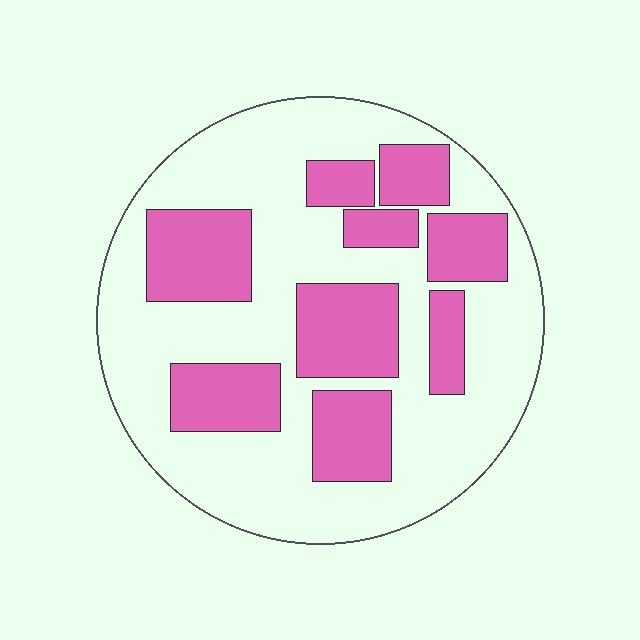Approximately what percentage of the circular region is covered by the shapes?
Approximately 35%.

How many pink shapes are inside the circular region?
9.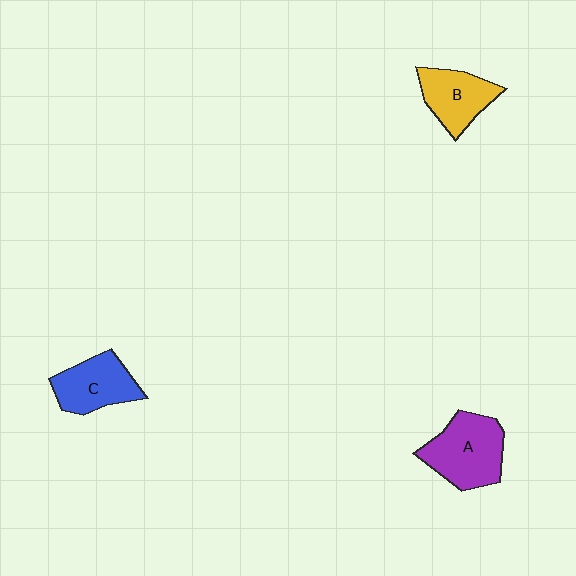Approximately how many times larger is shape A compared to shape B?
Approximately 1.3 times.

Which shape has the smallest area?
Shape B (yellow).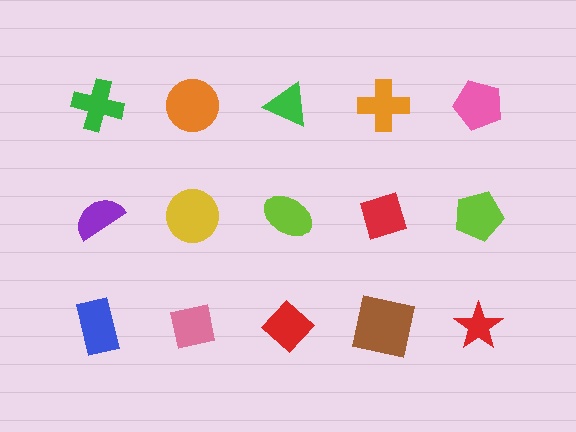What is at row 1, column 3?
A green triangle.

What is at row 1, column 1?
A green cross.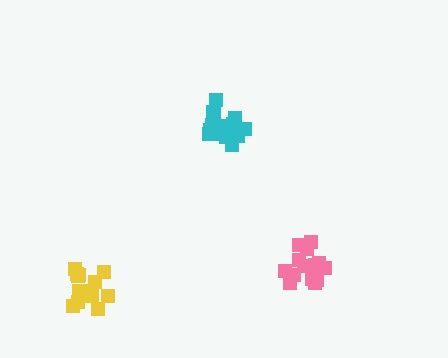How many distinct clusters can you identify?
There are 3 distinct clusters.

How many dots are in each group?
Group 1: 18 dots, Group 2: 17 dots, Group 3: 14 dots (49 total).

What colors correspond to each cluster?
The clusters are colored: cyan, pink, yellow.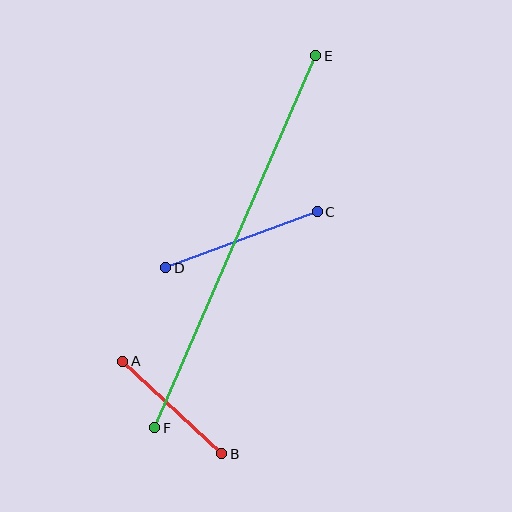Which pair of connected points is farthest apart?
Points E and F are farthest apart.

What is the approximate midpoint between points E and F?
The midpoint is at approximately (235, 242) pixels.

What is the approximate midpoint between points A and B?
The midpoint is at approximately (172, 407) pixels.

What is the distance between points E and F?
The distance is approximately 405 pixels.